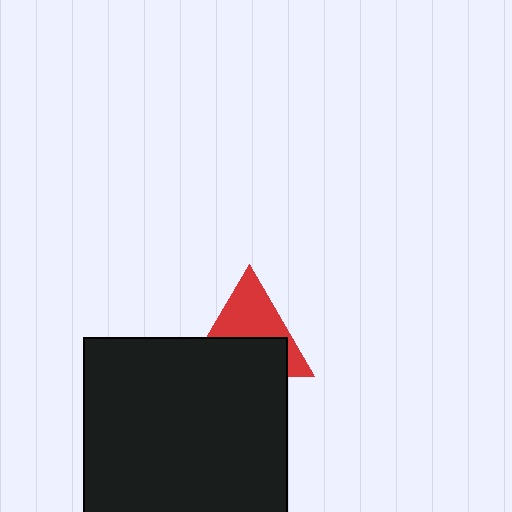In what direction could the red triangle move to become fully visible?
The red triangle could move up. That would shift it out from behind the black rectangle entirely.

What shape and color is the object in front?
The object in front is a black rectangle.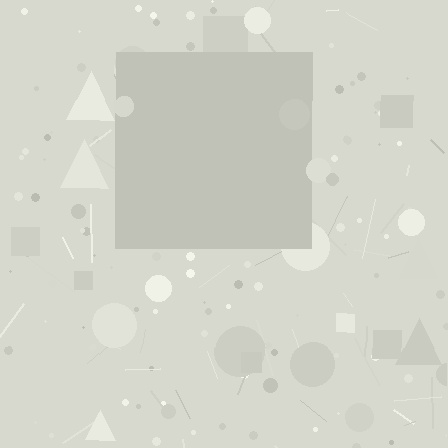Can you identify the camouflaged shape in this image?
The camouflaged shape is a square.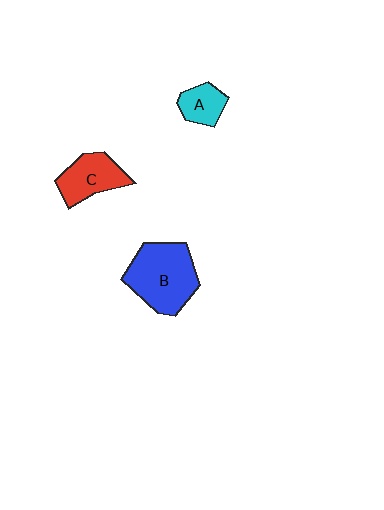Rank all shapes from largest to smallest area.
From largest to smallest: B (blue), C (red), A (cyan).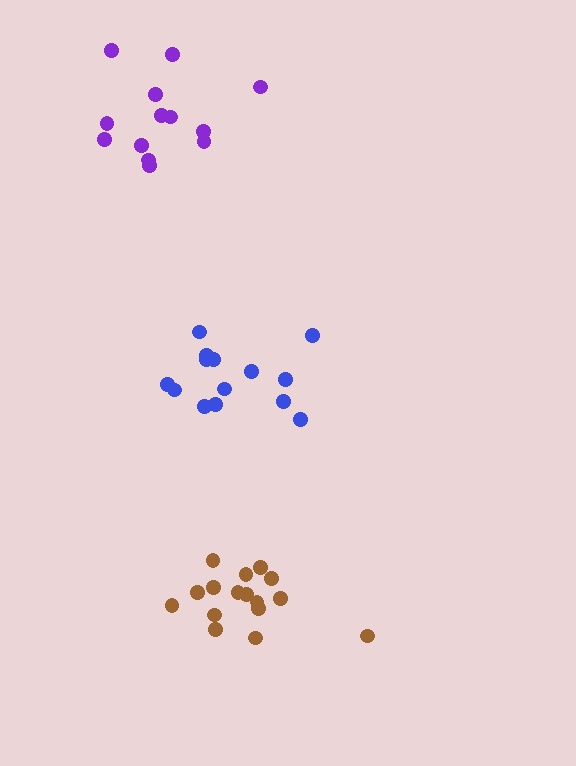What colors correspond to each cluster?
The clusters are colored: blue, brown, purple.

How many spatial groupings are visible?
There are 3 spatial groupings.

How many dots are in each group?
Group 1: 14 dots, Group 2: 16 dots, Group 3: 13 dots (43 total).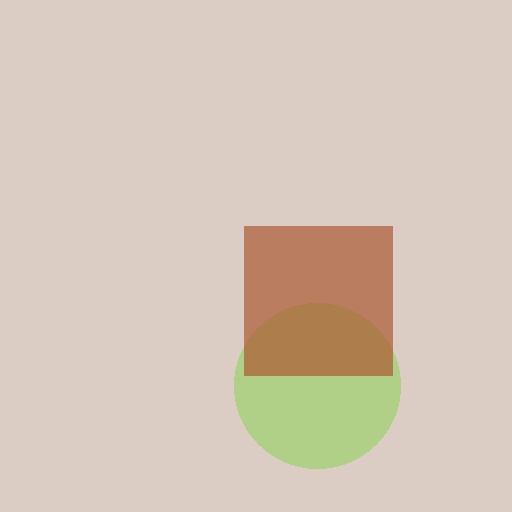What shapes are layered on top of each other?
The layered shapes are: a lime circle, a brown square.